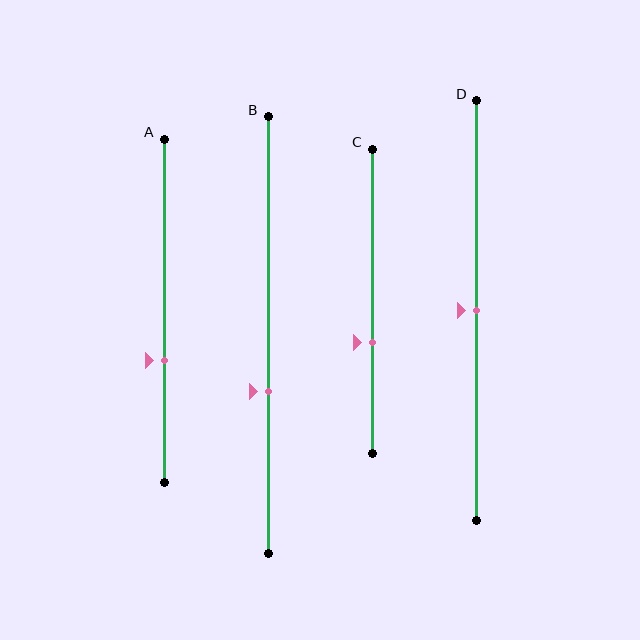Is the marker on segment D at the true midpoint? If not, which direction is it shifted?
Yes, the marker on segment D is at the true midpoint.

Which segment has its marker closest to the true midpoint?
Segment D has its marker closest to the true midpoint.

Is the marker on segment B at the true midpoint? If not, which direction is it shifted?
No, the marker on segment B is shifted downward by about 13% of the segment length.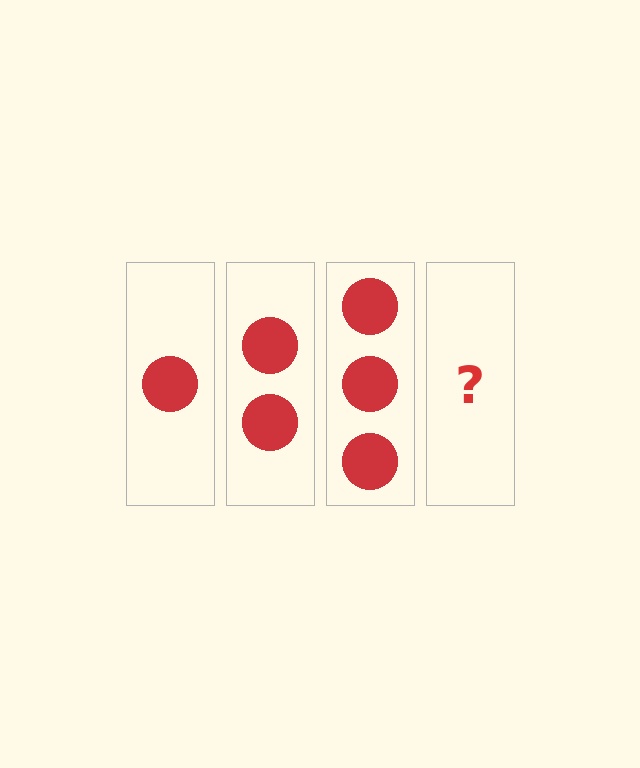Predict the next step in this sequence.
The next step is 4 circles.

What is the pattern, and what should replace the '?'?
The pattern is that each step adds one more circle. The '?' should be 4 circles.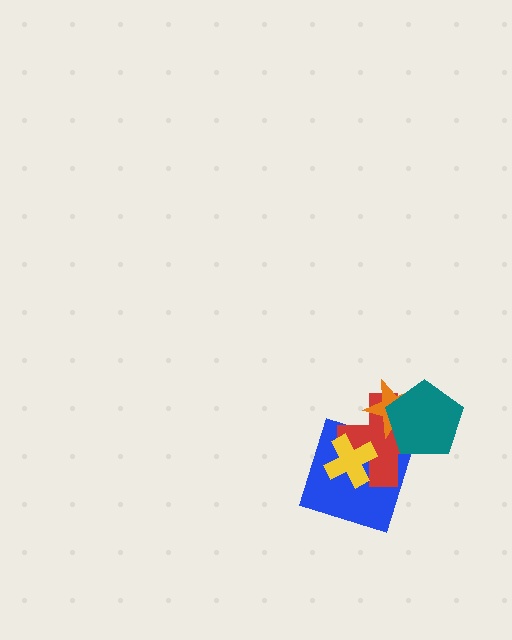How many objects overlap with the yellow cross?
2 objects overlap with the yellow cross.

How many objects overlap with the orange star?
2 objects overlap with the orange star.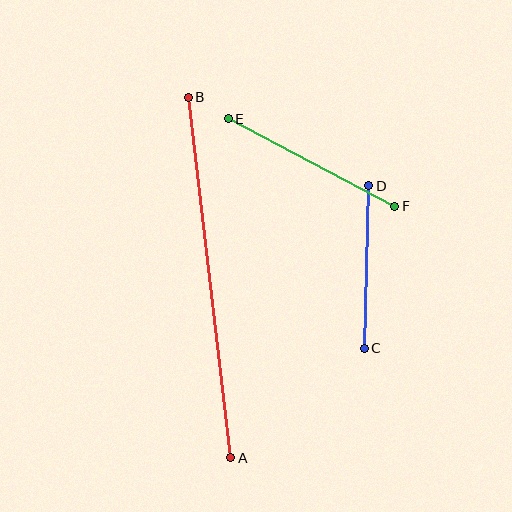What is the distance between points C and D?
The distance is approximately 163 pixels.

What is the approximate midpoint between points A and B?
The midpoint is at approximately (209, 278) pixels.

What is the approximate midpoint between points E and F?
The midpoint is at approximately (312, 163) pixels.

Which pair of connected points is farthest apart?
Points A and B are farthest apart.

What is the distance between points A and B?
The distance is approximately 363 pixels.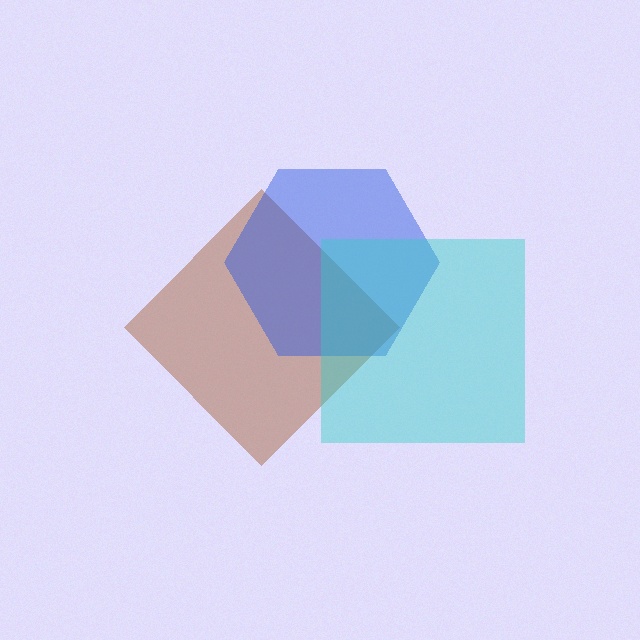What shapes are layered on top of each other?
The layered shapes are: a brown diamond, a blue hexagon, a cyan square.